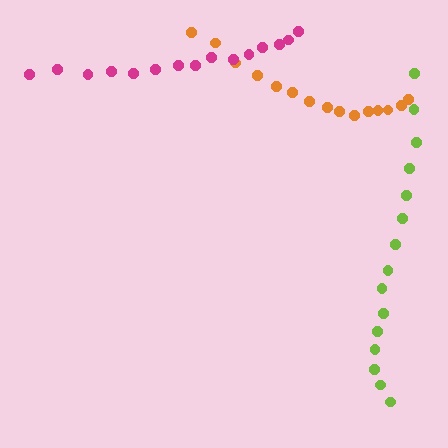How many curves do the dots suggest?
There are 3 distinct paths.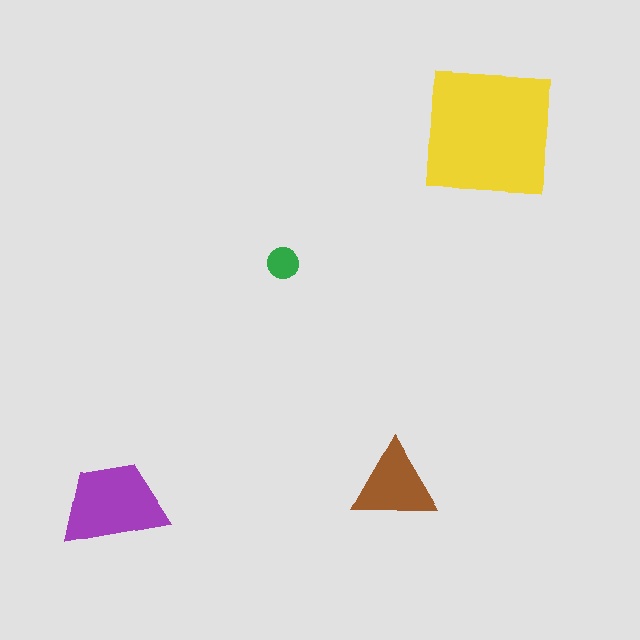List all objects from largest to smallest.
The yellow square, the purple trapezoid, the brown triangle, the green circle.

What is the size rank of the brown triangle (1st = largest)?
3rd.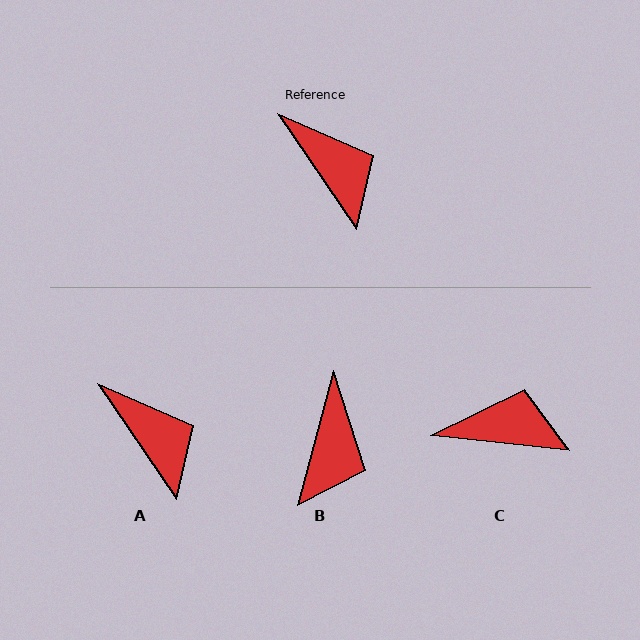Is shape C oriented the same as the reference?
No, it is off by about 50 degrees.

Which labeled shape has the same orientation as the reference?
A.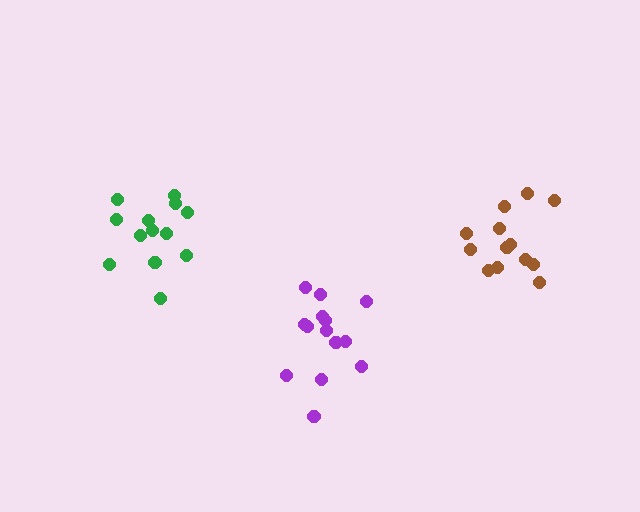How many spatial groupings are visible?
There are 3 spatial groupings.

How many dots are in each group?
Group 1: 14 dots, Group 2: 13 dots, Group 3: 13 dots (40 total).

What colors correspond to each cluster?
The clusters are colored: purple, brown, green.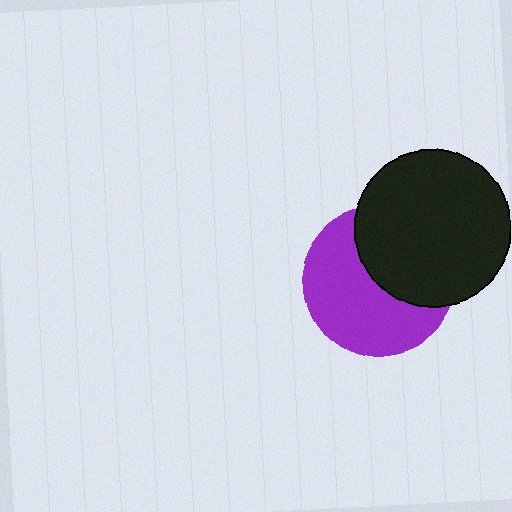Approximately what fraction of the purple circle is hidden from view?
Roughly 42% of the purple circle is hidden behind the black circle.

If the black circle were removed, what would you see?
You would see the complete purple circle.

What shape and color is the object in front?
The object in front is a black circle.